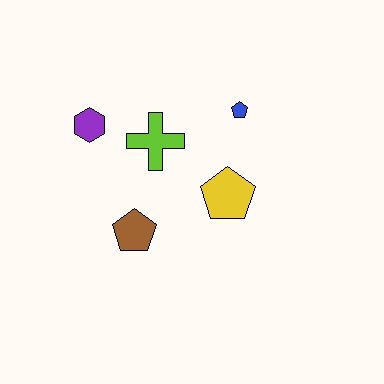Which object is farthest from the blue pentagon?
The brown pentagon is farthest from the blue pentagon.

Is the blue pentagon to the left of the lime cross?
No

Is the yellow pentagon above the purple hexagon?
No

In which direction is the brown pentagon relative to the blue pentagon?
The brown pentagon is below the blue pentagon.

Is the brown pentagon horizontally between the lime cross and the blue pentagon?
No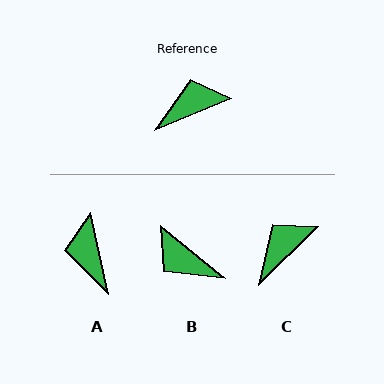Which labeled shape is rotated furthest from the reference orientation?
B, about 118 degrees away.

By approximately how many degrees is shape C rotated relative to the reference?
Approximately 22 degrees counter-clockwise.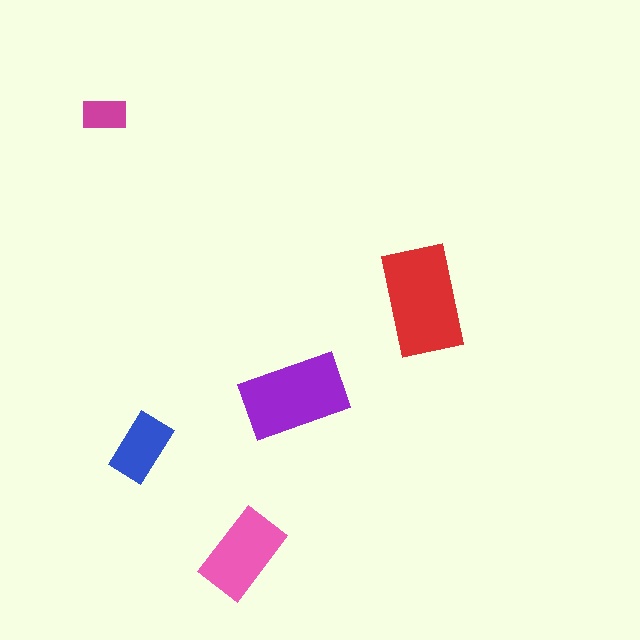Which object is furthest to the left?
The magenta rectangle is leftmost.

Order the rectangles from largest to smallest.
the red one, the purple one, the pink one, the blue one, the magenta one.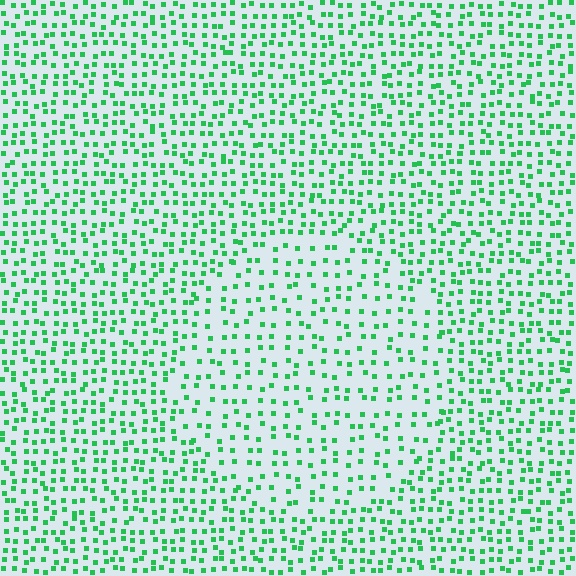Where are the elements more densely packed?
The elements are more densely packed outside the circle boundary.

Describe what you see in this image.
The image contains small green elements arranged at two different densities. A circle-shaped region is visible where the elements are less densely packed than the surrounding area.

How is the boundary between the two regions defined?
The boundary is defined by a change in element density (approximately 1.6x ratio). All elements are the same color, size, and shape.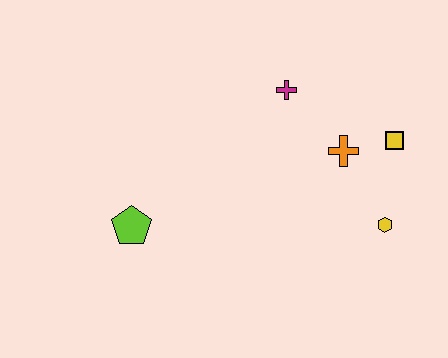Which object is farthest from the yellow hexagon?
The lime pentagon is farthest from the yellow hexagon.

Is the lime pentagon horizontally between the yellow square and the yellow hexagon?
No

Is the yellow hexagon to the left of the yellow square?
Yes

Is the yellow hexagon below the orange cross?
Yes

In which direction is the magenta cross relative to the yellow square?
The magenta cross is to the left of the yellow square.